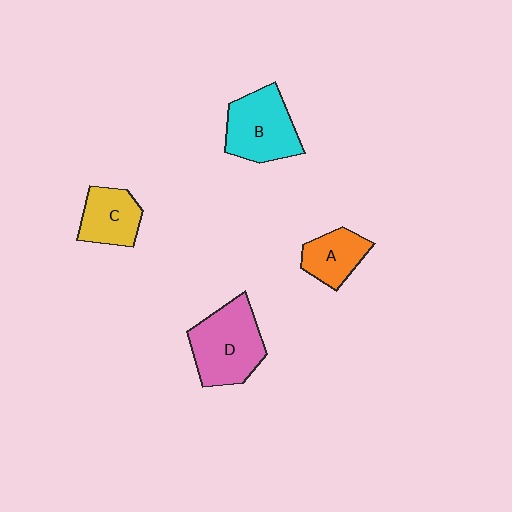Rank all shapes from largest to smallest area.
From largest to smallest: D (pink), B (cyan), C (yellow), A (orange).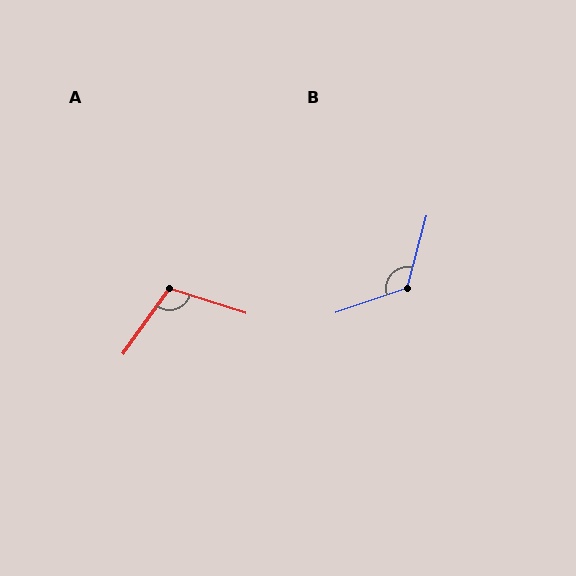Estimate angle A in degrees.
Approximately 107 degrees.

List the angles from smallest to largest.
A (107°), B (124°).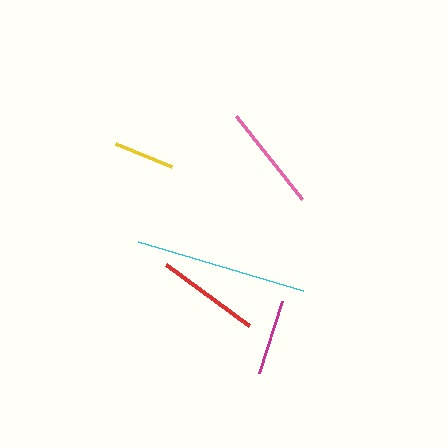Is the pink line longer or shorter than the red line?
The pink line is longer than the red line.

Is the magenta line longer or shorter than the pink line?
The pink line is longer than the magenta line.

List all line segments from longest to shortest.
From longest to shortest: cyan, pink, red, magenta, yellow.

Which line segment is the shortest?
The yellow line is the shortest at approximately 61 pixels.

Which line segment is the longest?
The cyan line is the longest at approximately 173 pixels.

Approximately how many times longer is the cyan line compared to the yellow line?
The cyan line is approximately 2.8 times the length of the yellow line.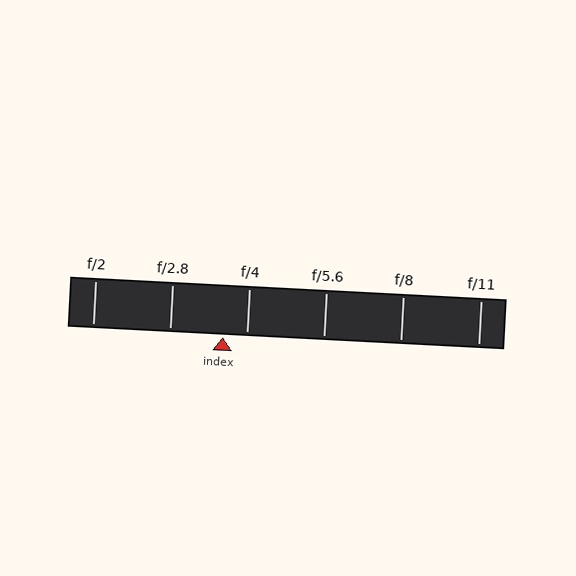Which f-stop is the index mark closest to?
The index mark is closest to f/4.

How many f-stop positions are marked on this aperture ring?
There are 6 f-stop positions marked.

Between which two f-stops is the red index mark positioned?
The index mark is between f/2.8 and f/4.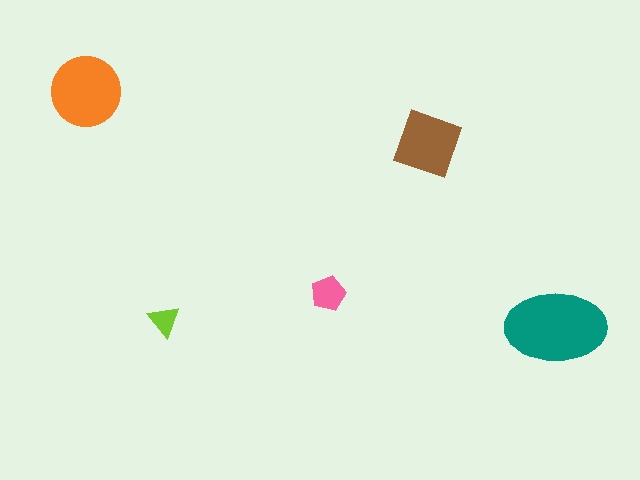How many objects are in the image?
There are 5 objects in the image.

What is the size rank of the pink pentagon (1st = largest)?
4th.